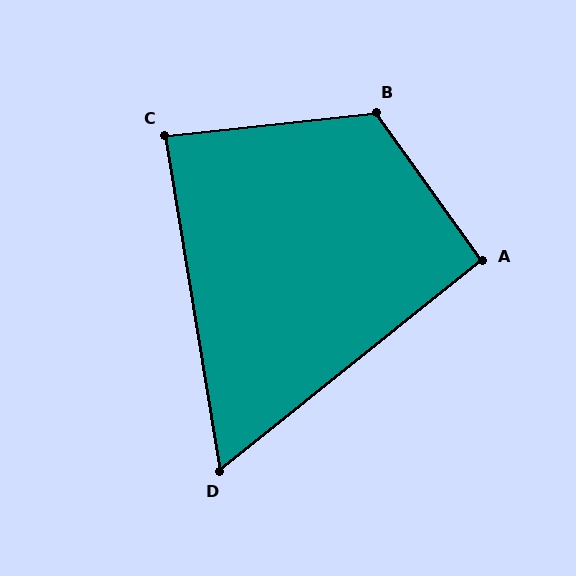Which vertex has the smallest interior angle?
D, at approximately 61 degrees.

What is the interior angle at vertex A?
Approximately 93 degrees (approximately right).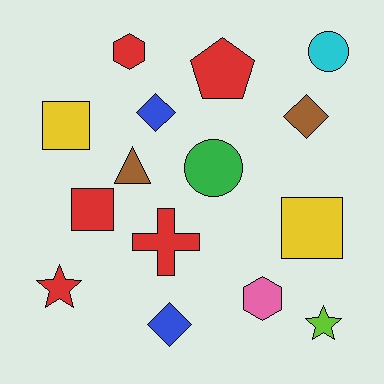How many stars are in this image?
There are 2 stars.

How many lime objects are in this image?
There is 1 lime object.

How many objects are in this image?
There are 15 objects.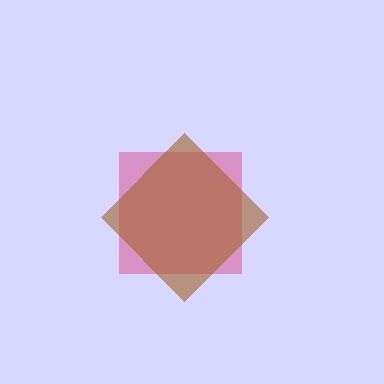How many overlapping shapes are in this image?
There are 2 overlapping shapes in the image.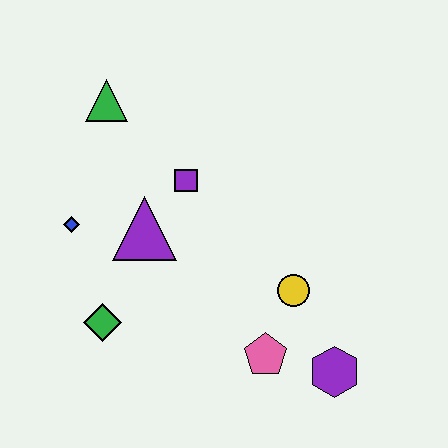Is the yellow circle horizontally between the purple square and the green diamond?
No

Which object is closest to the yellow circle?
The pink pentagon is closest to the yellow circle.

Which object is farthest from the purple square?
The purple hexagon is farthest from the purple square.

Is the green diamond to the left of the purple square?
Yes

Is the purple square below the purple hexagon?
No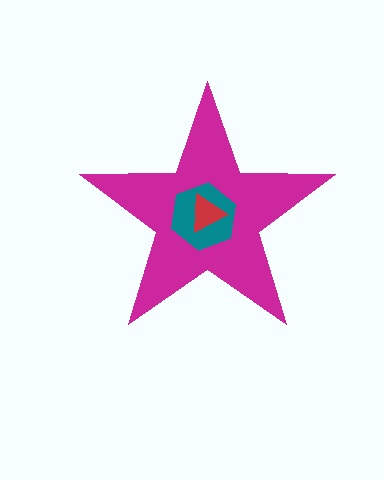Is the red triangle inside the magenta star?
Yes.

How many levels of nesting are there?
3.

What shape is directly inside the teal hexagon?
The red triangle.